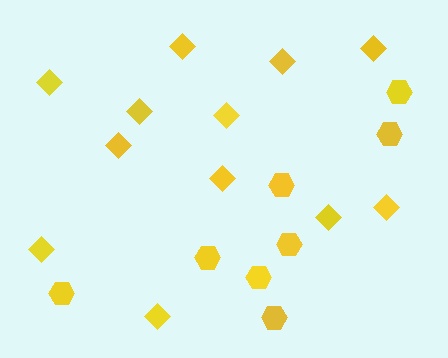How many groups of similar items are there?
There are 2 groups: one group of hexagons (8) and one group of diamonds (12).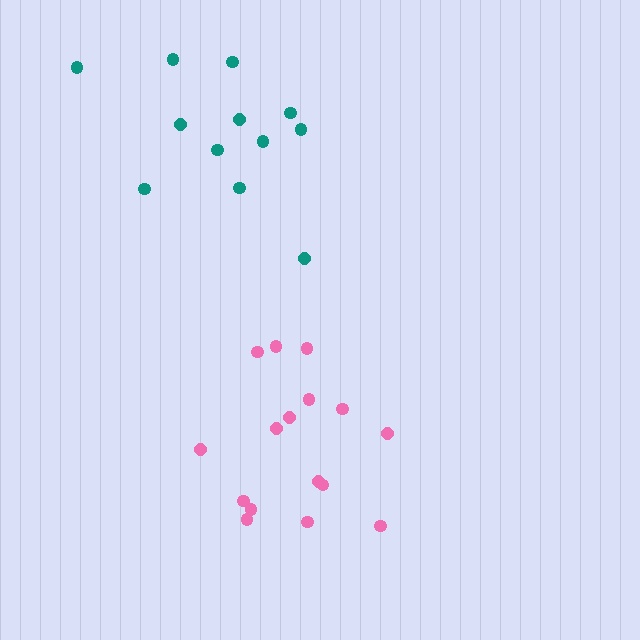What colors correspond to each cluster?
The clusters are colored: pink, teal.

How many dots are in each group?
Group 1: 16 dots, Group 2: 12 dots (28 total).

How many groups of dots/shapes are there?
There are 2 groups.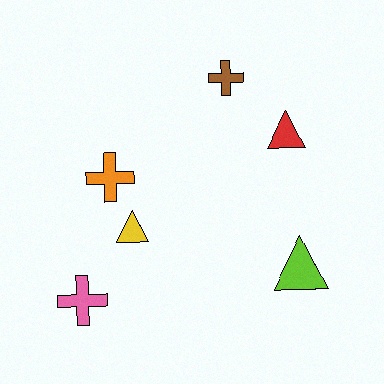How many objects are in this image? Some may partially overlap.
There are 6 objects.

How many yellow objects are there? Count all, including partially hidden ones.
There is 1 yellow object.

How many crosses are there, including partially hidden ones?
There are 3 crosses.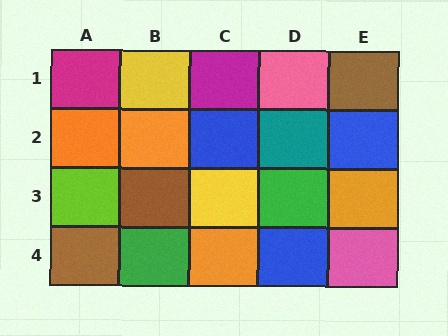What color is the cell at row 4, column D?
Blue.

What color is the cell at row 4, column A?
Brown.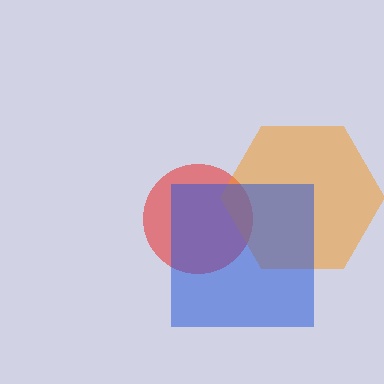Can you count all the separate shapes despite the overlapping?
Yes, there are 3 separate shapes.